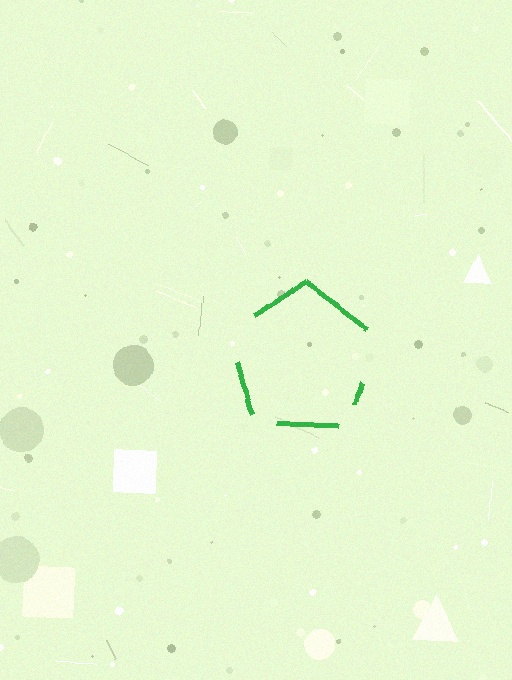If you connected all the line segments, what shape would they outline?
They would outline a pentagon.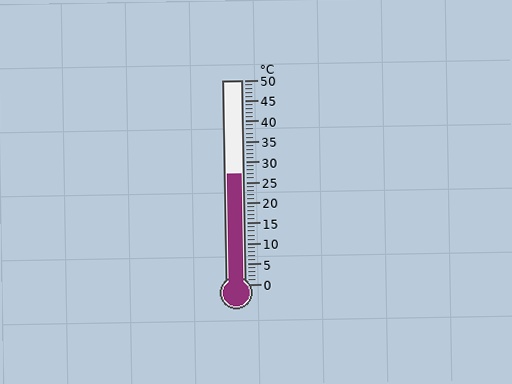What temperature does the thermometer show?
The thermometer shows approximately 27°C.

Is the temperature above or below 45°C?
The temperature is below 45°C.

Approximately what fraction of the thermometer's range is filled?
The thermometer is filled to approximately 55% of its range.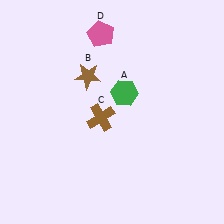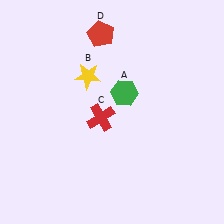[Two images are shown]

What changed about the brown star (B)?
In Image 1, B is brown. In Image 2, it changed to yellow.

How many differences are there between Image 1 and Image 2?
There are 3 differences between the two images.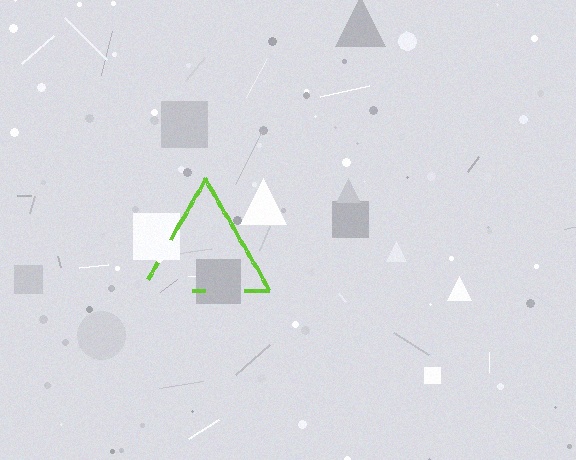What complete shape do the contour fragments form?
The contour fragments form a triangle.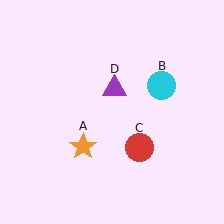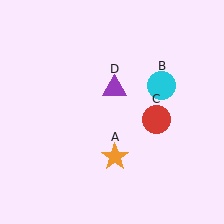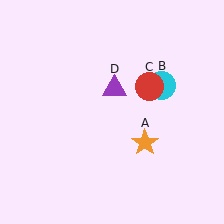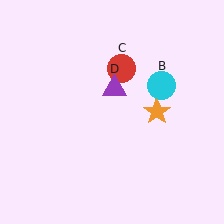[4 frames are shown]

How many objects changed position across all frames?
2 objects changed position: orange star (object A), red circle (object C).